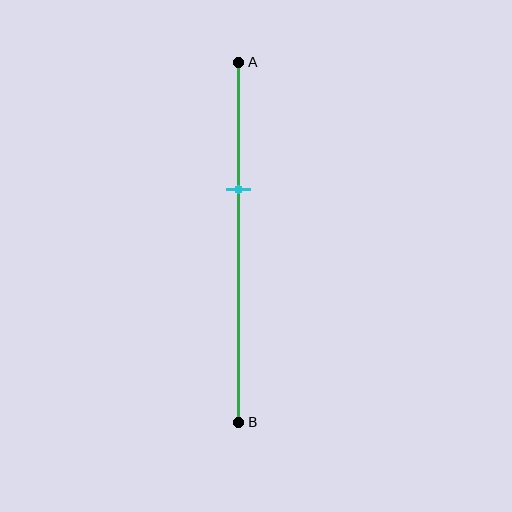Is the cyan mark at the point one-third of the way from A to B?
Yes, the mark is approximately at the one-third point.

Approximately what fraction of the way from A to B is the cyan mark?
The cyan mark is approximately 35% of the way from A to B.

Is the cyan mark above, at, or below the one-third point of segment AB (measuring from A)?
The cyan mark is approximately at the one-third point of segment AB.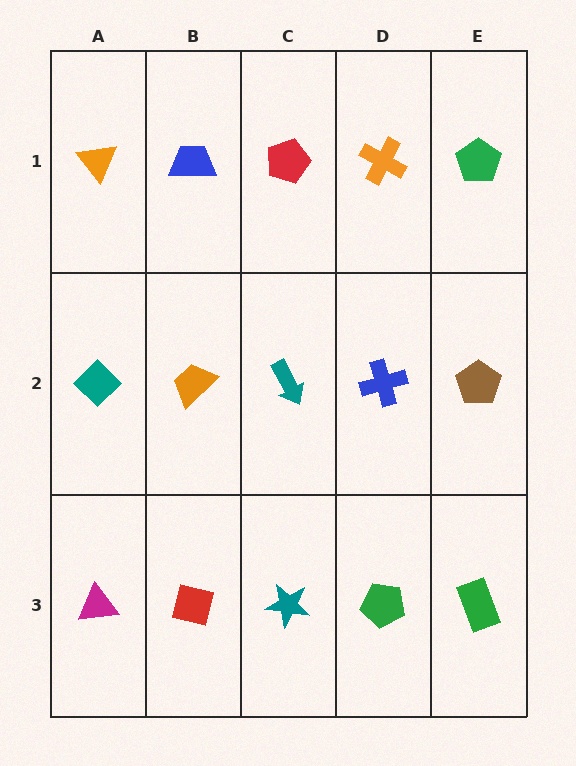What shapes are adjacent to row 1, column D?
A blue cross (row 2, column D), a red pentagon (row 1, column C), a green pentagon (row 1, column E).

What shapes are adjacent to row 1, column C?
A teal arrow (row 2, column C), a blue trapezoid (row 1, column B), an orange cross (row 1, column D).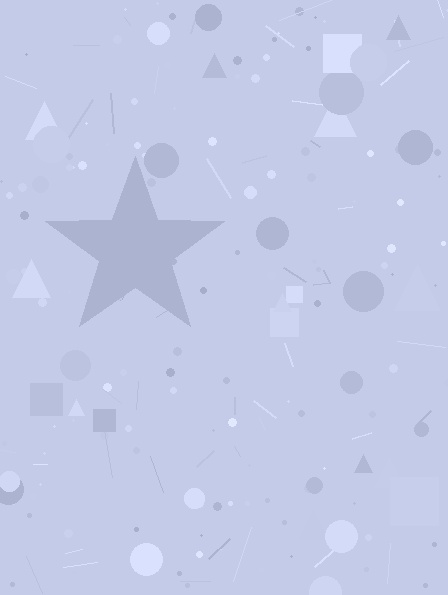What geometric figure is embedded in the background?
A star is embedded in the background.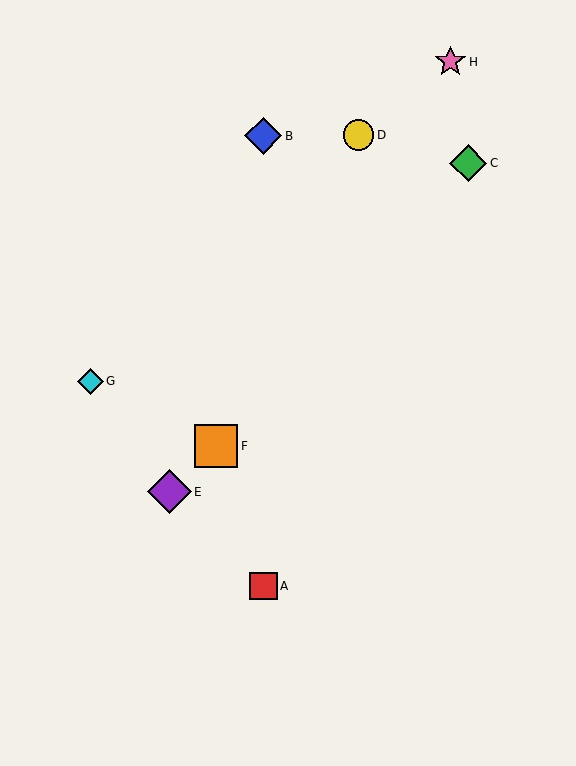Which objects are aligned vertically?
Objects A, B are aligned vertically.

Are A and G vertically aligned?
No, A is at x≈263 and G is at x≈91.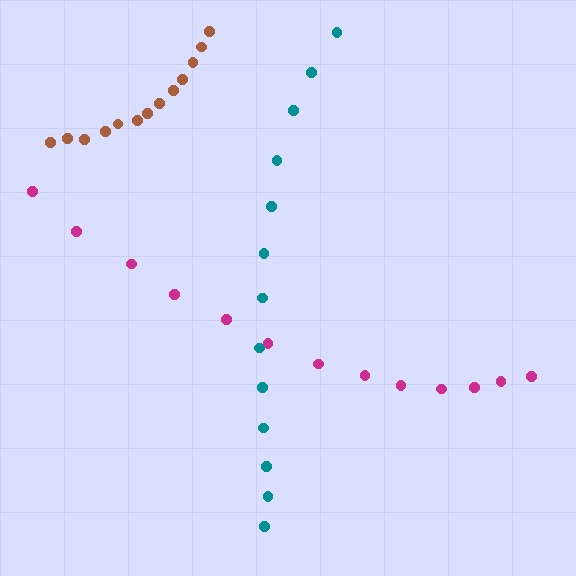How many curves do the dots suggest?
There are 3 distinct paths.